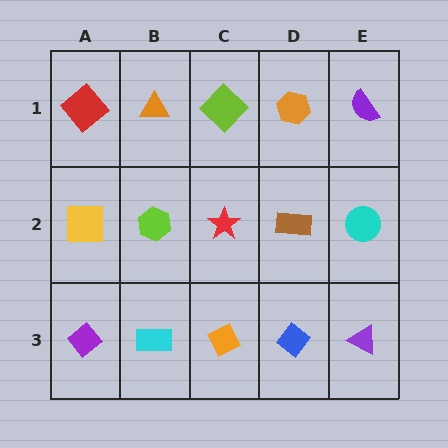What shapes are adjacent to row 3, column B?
A lime hexagon (row 2, column B), a purple diamond (row 3, column A), an orange diamond (row 3, column C).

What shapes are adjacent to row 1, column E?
A cyan circle (row 2, column E), an orange hexagon (row 1, column D).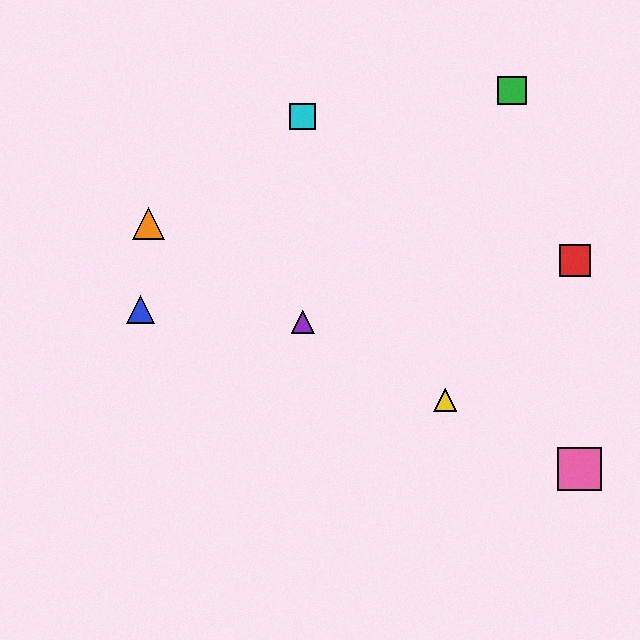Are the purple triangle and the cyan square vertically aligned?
Yes, both are at x≈303.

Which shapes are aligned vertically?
The purple triangle, the cyan square are aligned vertically.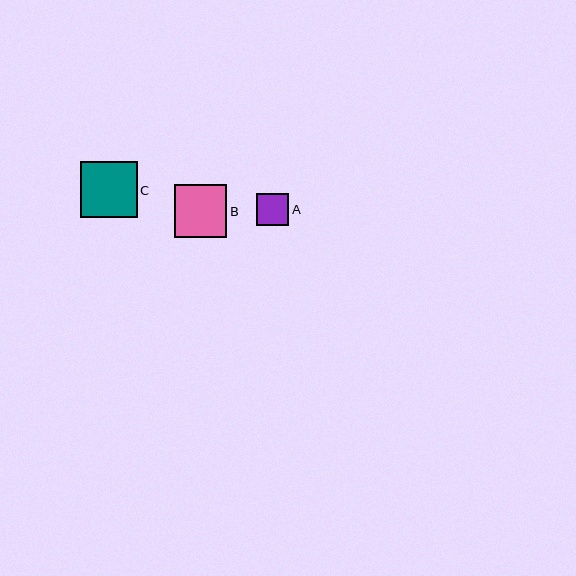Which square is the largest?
Square C is the largest with a size of approximately 57 pixels.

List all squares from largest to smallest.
From largest to smallest: C, B, A.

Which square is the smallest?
Square A is the smallest with a size of approximately 32 pixels.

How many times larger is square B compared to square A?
Square B is approximately 1.6 times the size of square A.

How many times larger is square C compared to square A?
Square C is approximately 1.8 times the size of square A.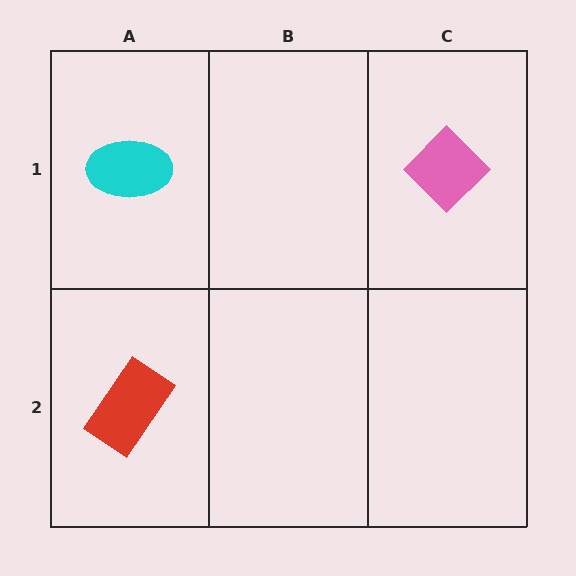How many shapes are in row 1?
2 shapes.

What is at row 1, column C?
A pink diamond.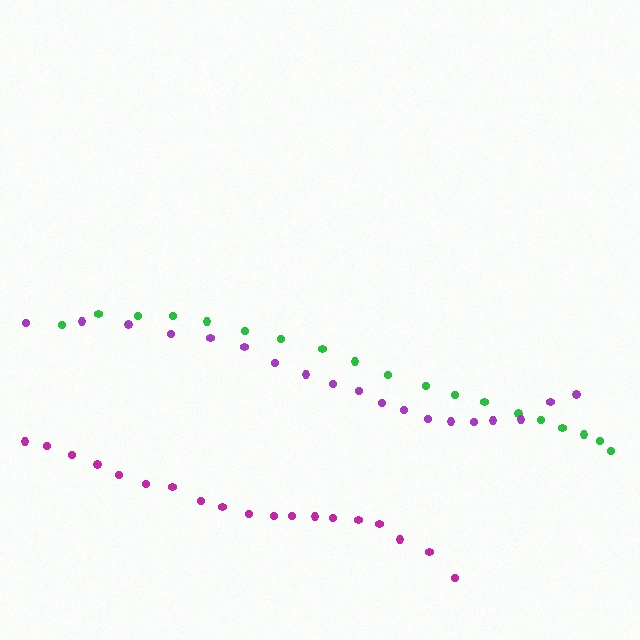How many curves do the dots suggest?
There are 3 distinct paths.